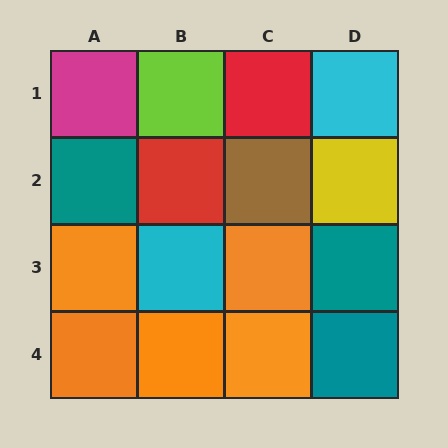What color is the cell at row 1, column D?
Cyan.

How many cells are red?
2 cells are red.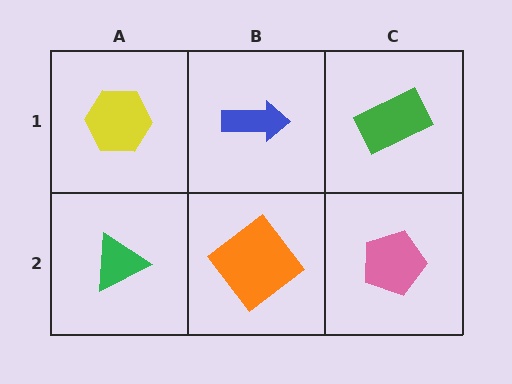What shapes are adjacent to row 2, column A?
A yellow hexagon (row 1, column A), an orange diamond (row 2, column B).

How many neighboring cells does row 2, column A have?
2.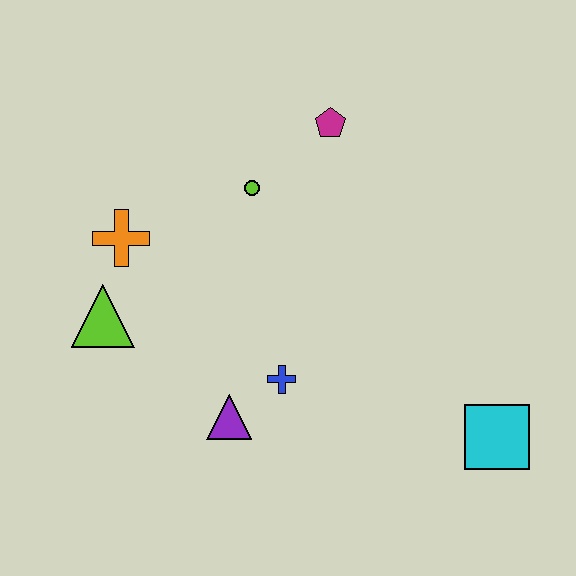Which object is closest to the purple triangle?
The blue cross is closest to the purple triangle.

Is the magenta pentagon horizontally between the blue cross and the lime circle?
No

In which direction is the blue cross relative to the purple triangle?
The blue cross is to the right of the purple triangle.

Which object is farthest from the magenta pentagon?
The cyan square is farthest from the magenta pentagon.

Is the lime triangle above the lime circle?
No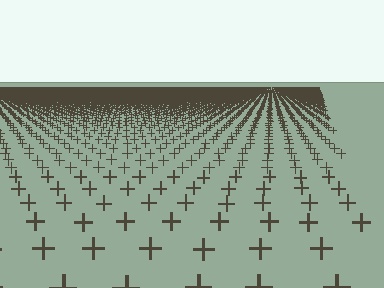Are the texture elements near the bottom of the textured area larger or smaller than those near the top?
Larger. Near the bottom, elements are closer to the viewer and appear at a bigger on-screen size.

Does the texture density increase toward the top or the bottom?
Density increases toward the top.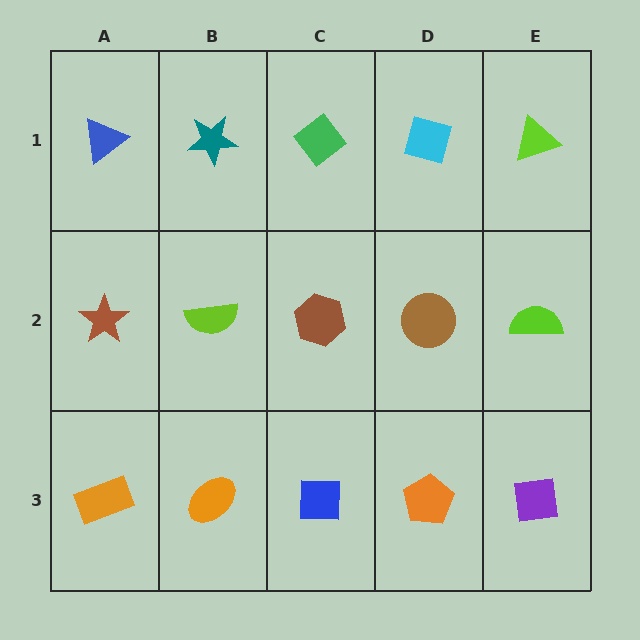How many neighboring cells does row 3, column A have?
2.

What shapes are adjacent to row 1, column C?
A brown hexagon (row 2, column C), a teal star (row 1, column B), a cyan diamond (row 1, column D).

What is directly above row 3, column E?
A lime semicircle.